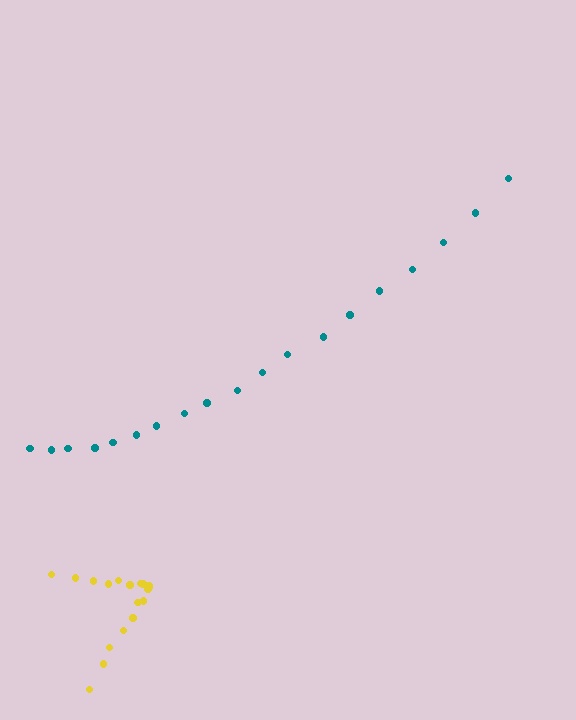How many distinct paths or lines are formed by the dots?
There are 2 distinct paths.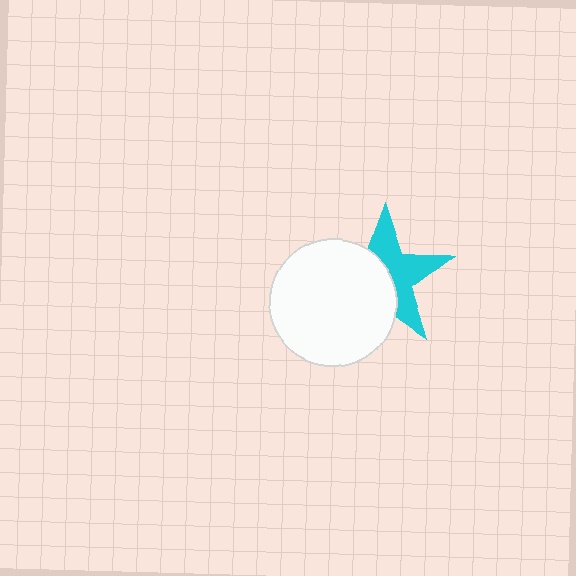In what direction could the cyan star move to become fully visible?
The cyan star could move toward the upper-right. That would shift it out from behind the white circle entirely.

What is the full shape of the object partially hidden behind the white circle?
The partially hidden object is a cyan star.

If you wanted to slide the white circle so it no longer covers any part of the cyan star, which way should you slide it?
Slide it toward the lower-left — that is the most direct way to separate the two shapes.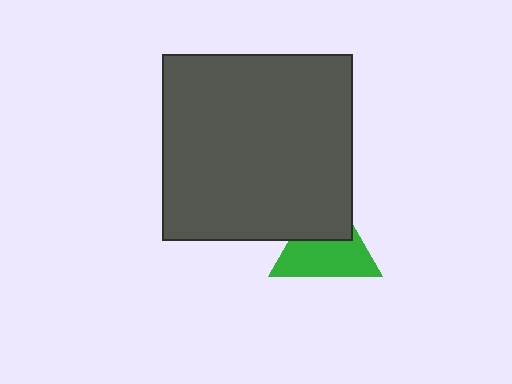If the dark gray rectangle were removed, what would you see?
You would see the complete green triangle.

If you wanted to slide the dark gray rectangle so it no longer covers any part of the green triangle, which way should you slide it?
Slide it up — that is the most direct way to separate the two shapes.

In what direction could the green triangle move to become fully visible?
The green triangle could move down. That would shift it out from behind the dark gray rectangle entirely.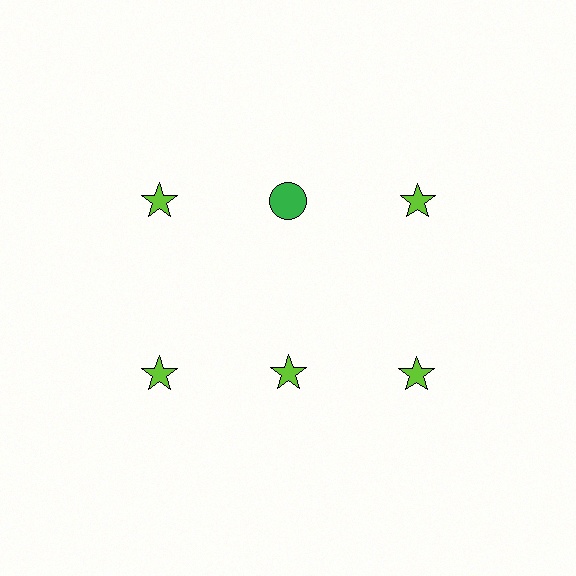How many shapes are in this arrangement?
There are 6 shapes arranged in a grid pattern.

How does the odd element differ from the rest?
It differs in both color (green instead of lime) and shape (circle instead of star).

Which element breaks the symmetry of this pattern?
The green circle in the top row, second from left column breaks the symmetry. All other shapes are lime stars.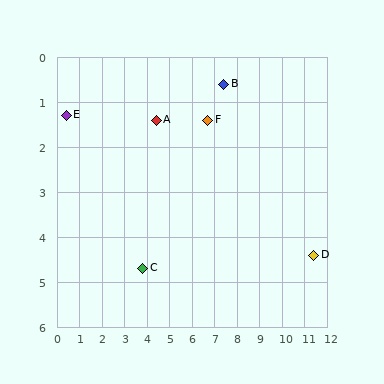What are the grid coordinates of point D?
Point D is at approximately (11.4, 4.4).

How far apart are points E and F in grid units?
Points E and F are about 6.3 grid units apart.